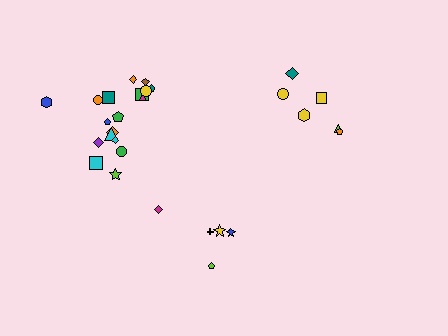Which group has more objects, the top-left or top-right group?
The top-left group.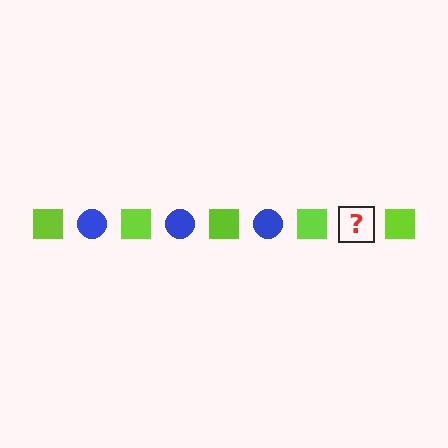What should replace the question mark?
The question mark should be replaced with a blue circle.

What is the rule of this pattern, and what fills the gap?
The rule is that the pattern alternates between lime square and blue circle. The gap should be filled with a blue circle.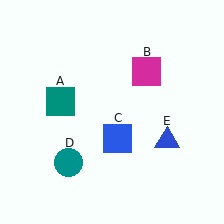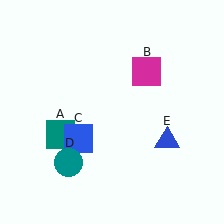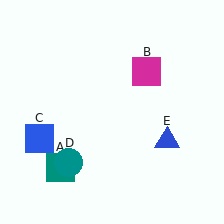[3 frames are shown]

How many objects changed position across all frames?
2 objects changed position: teal square (object A), blue square (object C).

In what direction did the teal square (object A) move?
The teal square (object A) moved down.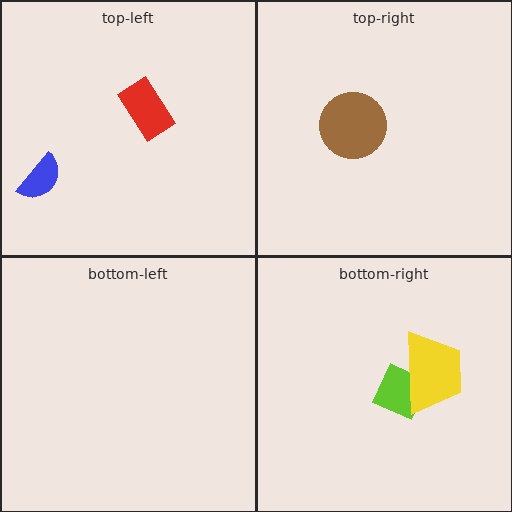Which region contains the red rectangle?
The top-left region.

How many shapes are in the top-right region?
1.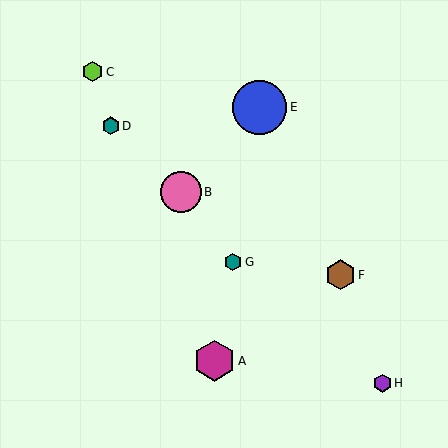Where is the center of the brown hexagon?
The center of the brown hexagon is at (341, 275).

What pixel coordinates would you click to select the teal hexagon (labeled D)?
Click at (111, 126) to select the teal hexagon D.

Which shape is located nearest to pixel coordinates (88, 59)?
The lime hexagon (labeled C) at (93, 72) is nearest to that location.